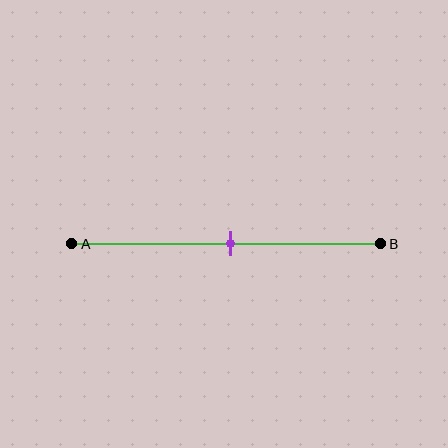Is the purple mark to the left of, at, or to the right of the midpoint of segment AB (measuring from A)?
The purple mark is approximately at the midpoint of segment AB.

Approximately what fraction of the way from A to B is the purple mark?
The purple mark is approximately 50% of the way from A to B.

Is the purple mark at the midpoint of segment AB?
Yes, the mark is approximately at the midpoint.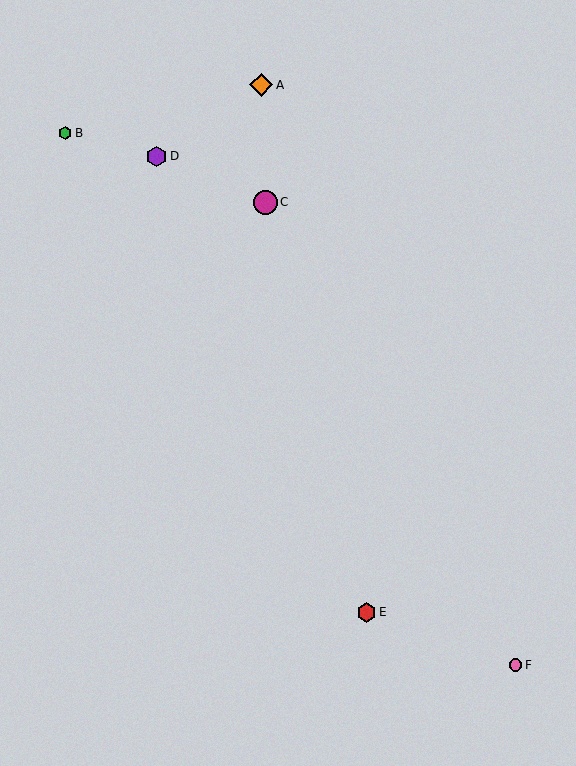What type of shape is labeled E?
Shape E is a red hexagon.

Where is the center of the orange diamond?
The center of the orange diamond is at (261, 85).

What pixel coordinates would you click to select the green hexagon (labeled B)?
Click at (65, 133) to select the green hexagon B.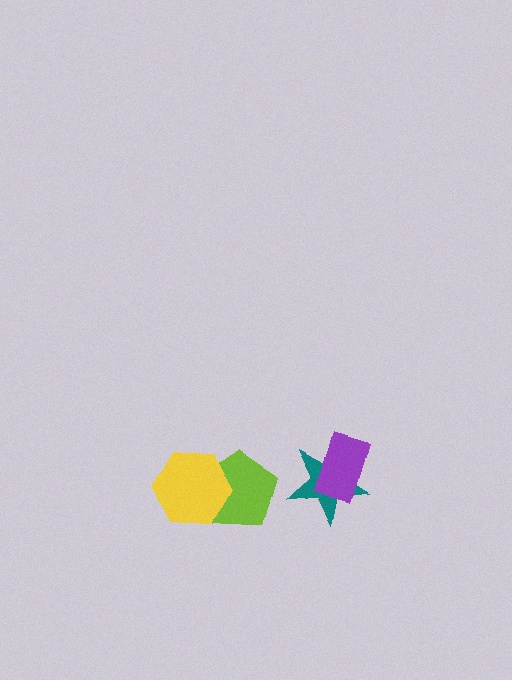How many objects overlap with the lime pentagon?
1 object overlaps with the lime pentagon.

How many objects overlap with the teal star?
1 object overlaps with the teal star.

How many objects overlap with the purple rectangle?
1 object overlaps with the purple rectangle.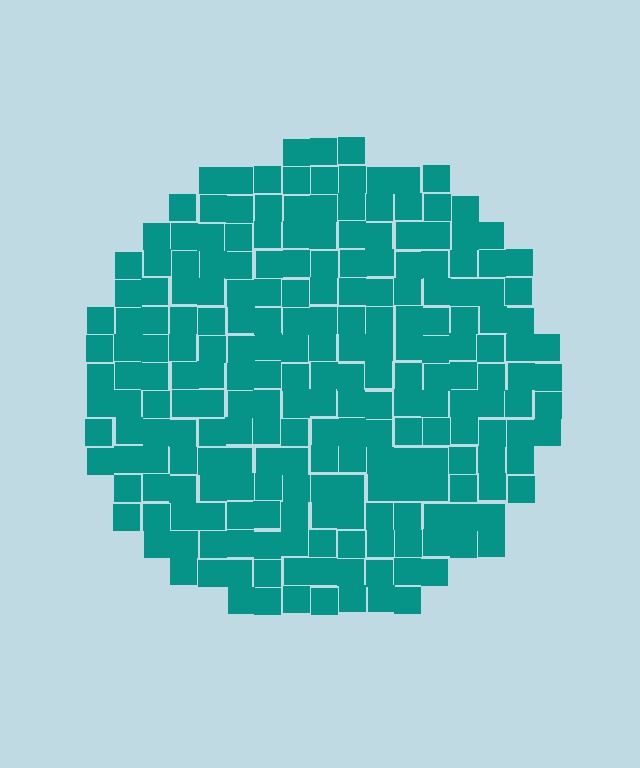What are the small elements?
The small elements are squares.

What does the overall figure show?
The overall figure shows a circle.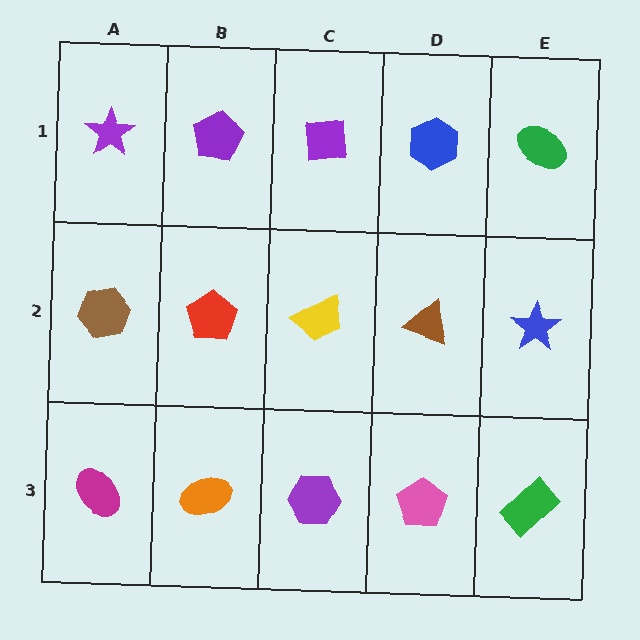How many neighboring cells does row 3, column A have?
2.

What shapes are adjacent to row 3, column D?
A brown triangle (row 2, column D), a purple hexagon (row 3, column C), a green rectangle (row 3, column E).